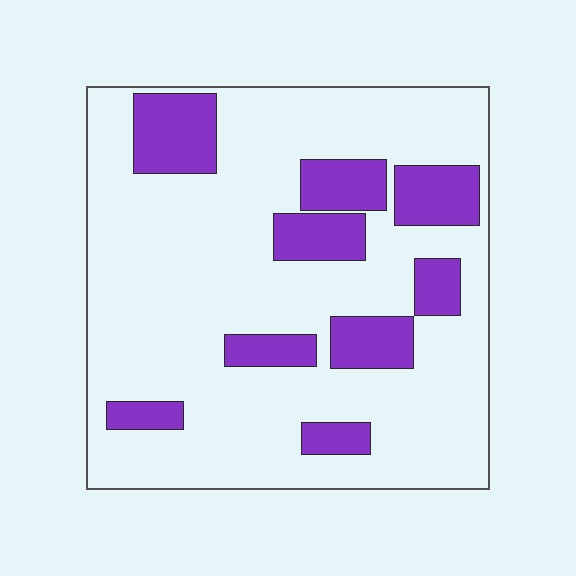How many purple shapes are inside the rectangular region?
9.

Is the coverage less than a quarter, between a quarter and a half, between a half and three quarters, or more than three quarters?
Less than a quarter.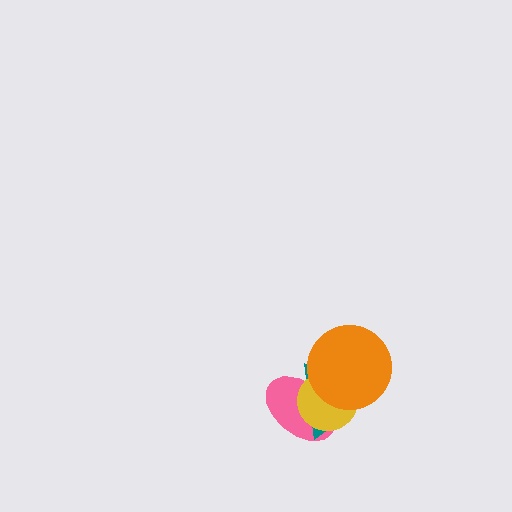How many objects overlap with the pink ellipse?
3 objects overlap with the pink ellipse.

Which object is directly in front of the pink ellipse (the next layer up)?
The teal triangle is directly in front of the pink ellipse.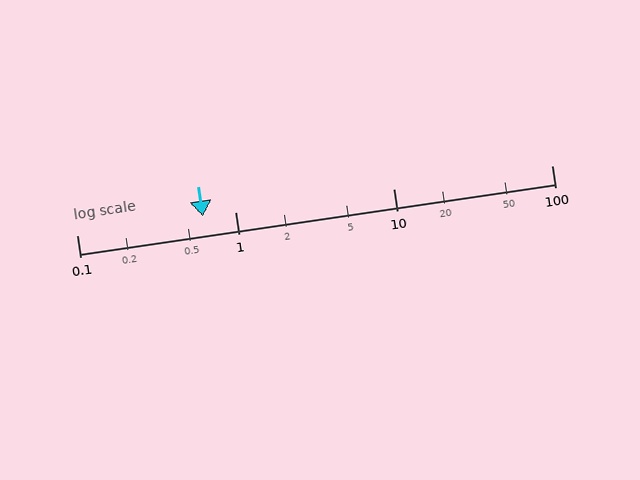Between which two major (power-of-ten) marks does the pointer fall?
The pointer is between 0.1 and 1.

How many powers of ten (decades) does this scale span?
The scale spans 3 decades, from 0.1 to 100.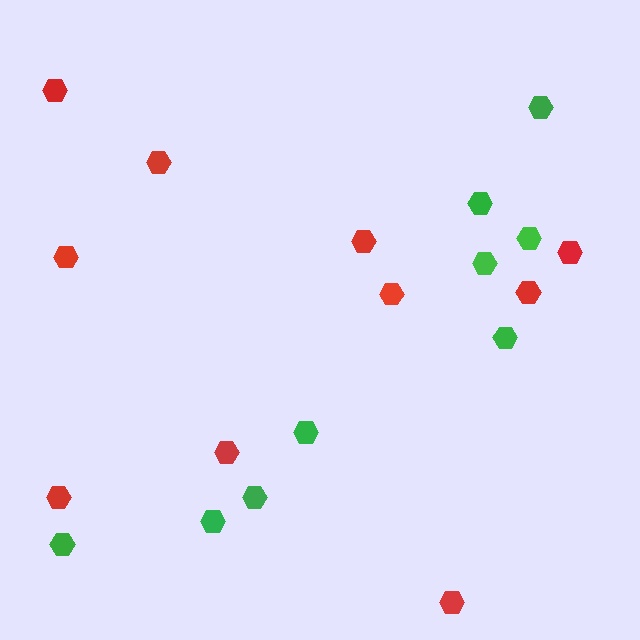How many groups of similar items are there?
There are 2 groups: one group of green hexagons (9) and one group of red hexagons (10).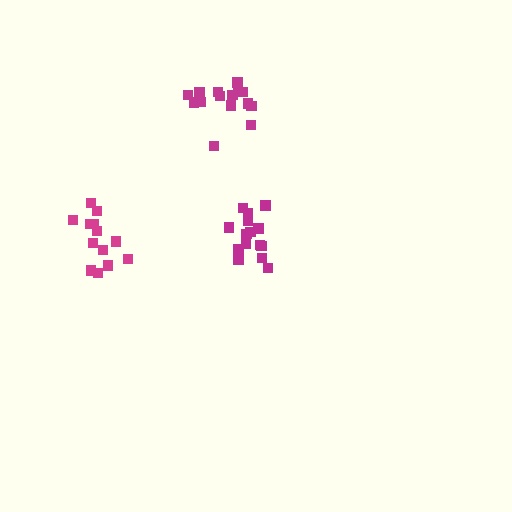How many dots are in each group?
Group 1: 15 dots, Group 2: 13 dots, Group 3: 15 dots (43 total).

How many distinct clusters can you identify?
There are 3 distinct clusters.